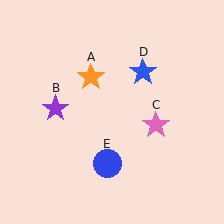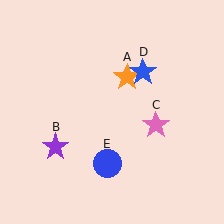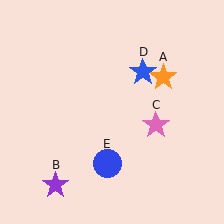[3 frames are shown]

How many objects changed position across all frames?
2 objects changed position: orange star (object A), purple star (object B).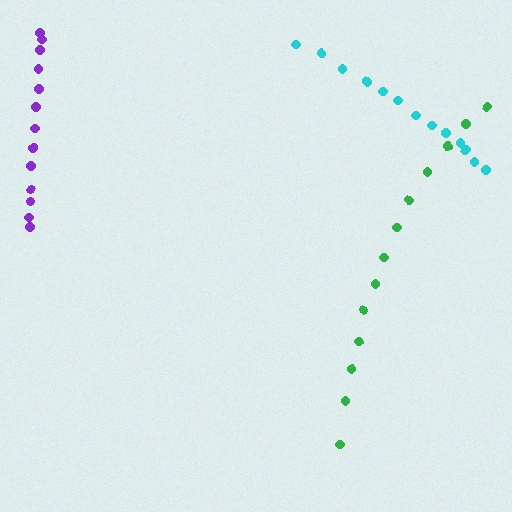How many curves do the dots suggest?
There are 3 distinct paths.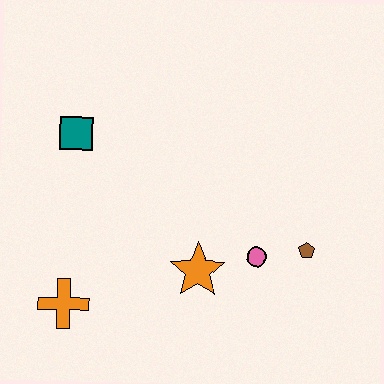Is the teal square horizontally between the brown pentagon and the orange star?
No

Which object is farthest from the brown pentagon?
The teal square is farthest from the brown pentagon.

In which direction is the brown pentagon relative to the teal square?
The brown pentagon is to the right of the teal square.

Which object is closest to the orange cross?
The orange star is closest to the orange cross.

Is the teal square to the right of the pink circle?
No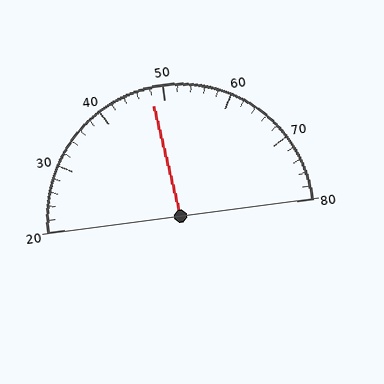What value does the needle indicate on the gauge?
The needle indicates approximately 48.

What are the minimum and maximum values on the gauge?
The gauge ranges from 20 to 80.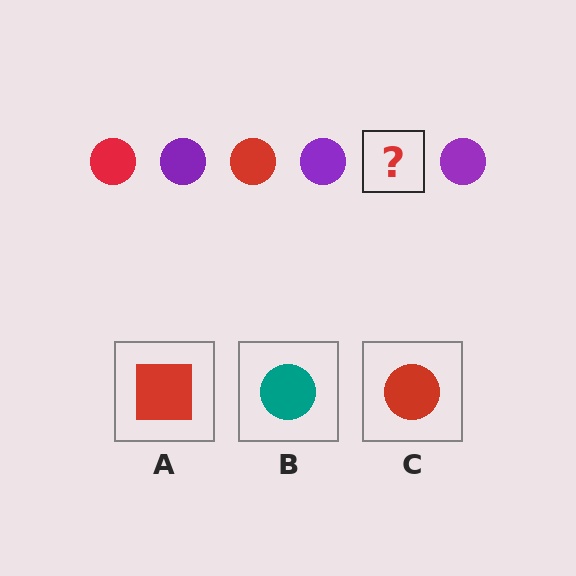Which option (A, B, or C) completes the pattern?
C.